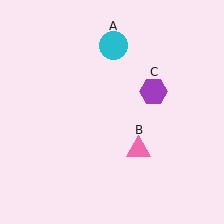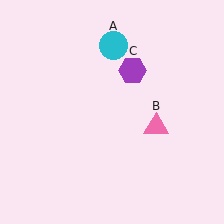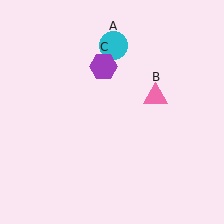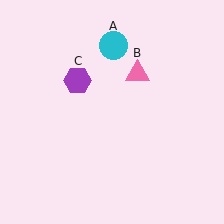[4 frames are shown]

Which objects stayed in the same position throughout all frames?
Cyan circle (object A) remained stationary.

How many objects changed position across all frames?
2 objects changed position: pink triangle (object B), purple hexagon (object C).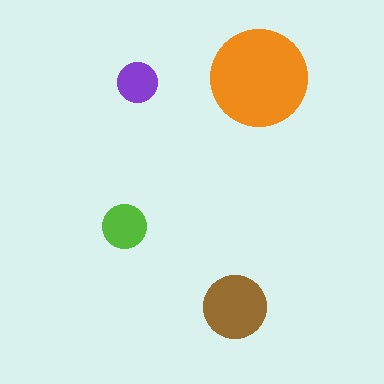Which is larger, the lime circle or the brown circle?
The brown one.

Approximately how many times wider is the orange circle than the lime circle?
About 2 times wider.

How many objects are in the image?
There are 4 objects in the image.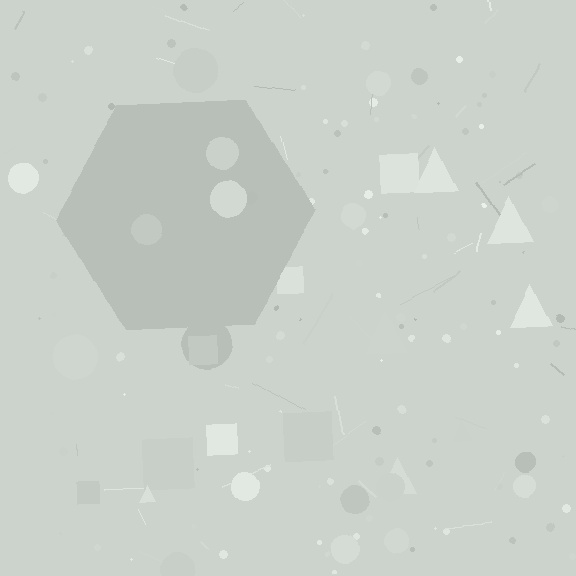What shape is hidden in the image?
A hexagon is hidden in the image.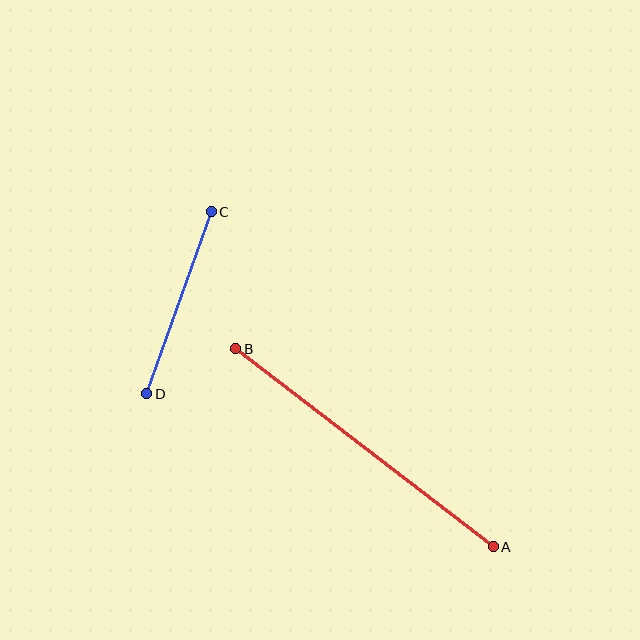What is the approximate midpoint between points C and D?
The midpoint is at approximately (179, 303) pixels.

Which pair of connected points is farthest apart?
Points A and B are farthest apart.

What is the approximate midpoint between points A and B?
The midpoint is at approximately (364, 448) pixels.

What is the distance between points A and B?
The distance is approximately 325 pixels.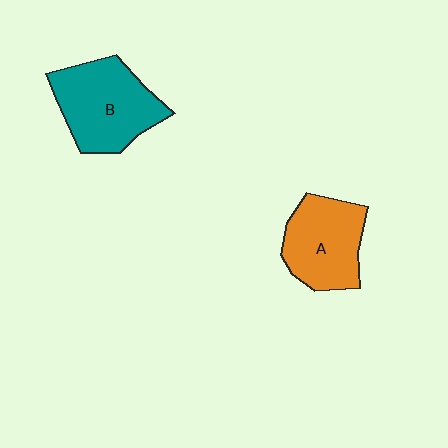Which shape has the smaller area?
Shape A (orange).